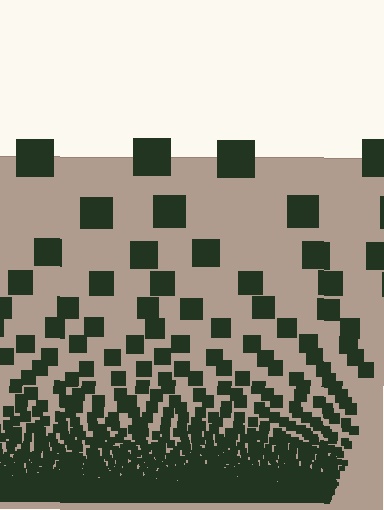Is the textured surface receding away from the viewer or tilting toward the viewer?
The surface appears to tilt toward the viewer. Texture elements get larger and sparser toward the top.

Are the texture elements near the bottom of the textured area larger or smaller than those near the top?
Smaller. The gradient is inverted — elements near the bottom are smaller and denser.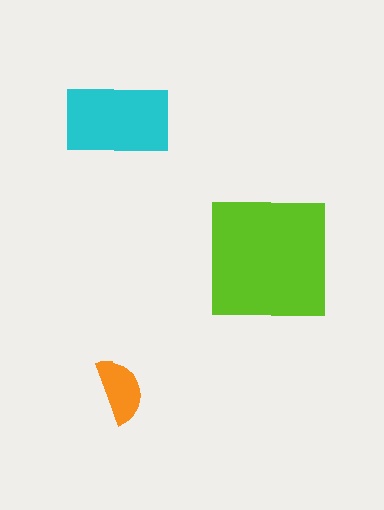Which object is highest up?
The cyan rectangle is topmost.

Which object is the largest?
The lime square.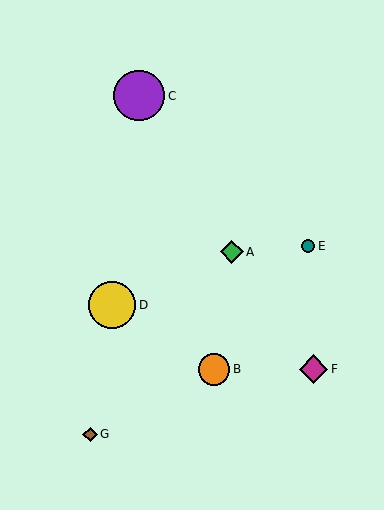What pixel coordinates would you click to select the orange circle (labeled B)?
Click at (214, 369) to select the orange circle B.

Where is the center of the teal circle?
The center of the teal circle is at (308, 246).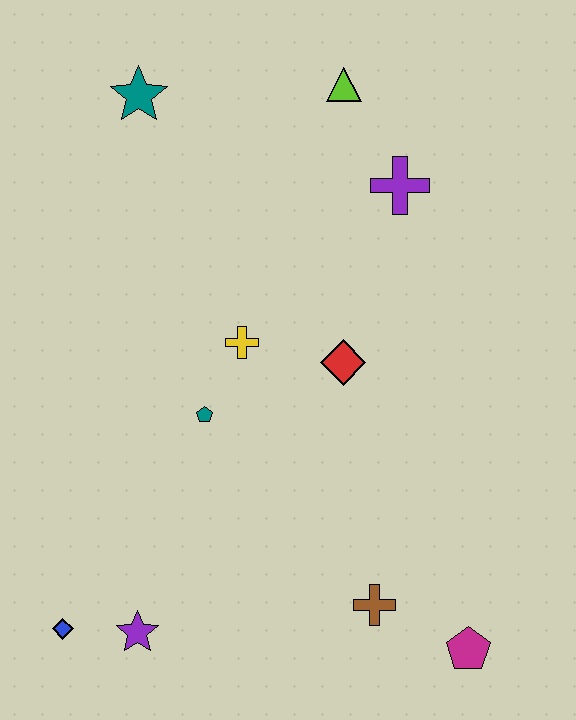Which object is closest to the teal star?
The lime triangle is closest to the teal star.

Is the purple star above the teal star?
No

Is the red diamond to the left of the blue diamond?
No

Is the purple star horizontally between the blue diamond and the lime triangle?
Yes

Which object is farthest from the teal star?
The magenta pentagon is farthest from the teal star.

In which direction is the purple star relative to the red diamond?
The purple star is below the red diamond.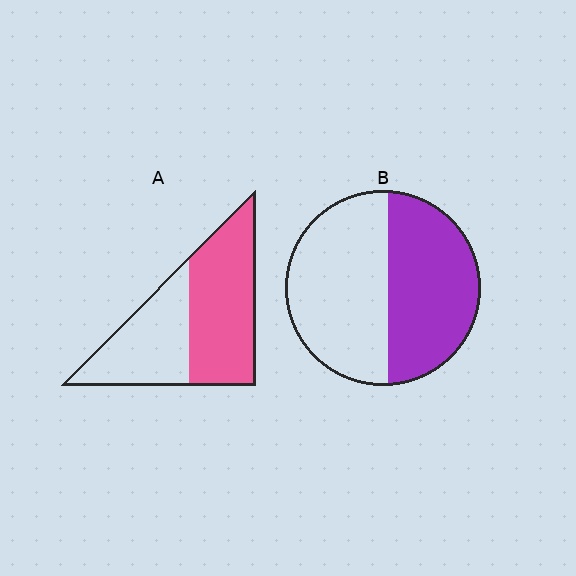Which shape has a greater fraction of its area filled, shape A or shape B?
Shape A.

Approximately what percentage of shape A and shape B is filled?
A is approximately 55% and B is approximately 45%.